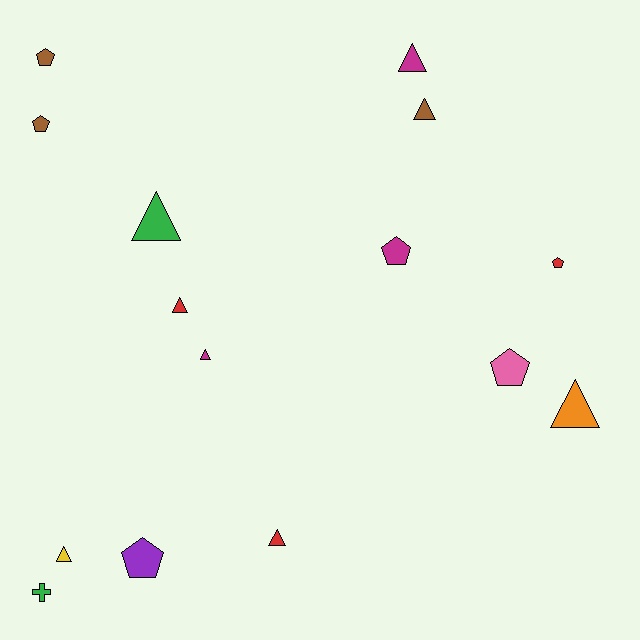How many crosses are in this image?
There is 1 cross.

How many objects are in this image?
There are 15 objects.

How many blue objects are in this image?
There are no blue objects.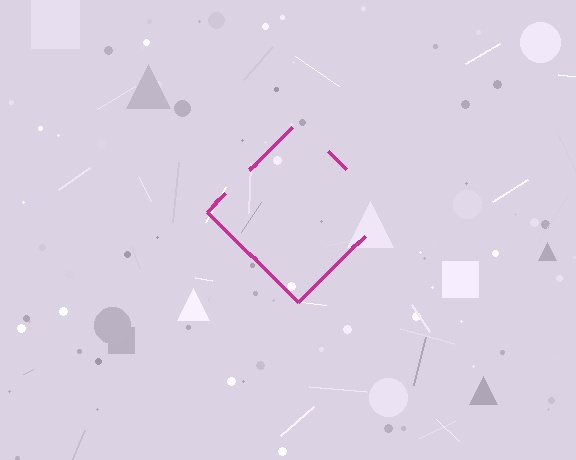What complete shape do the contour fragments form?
The contour fragments form a diamond.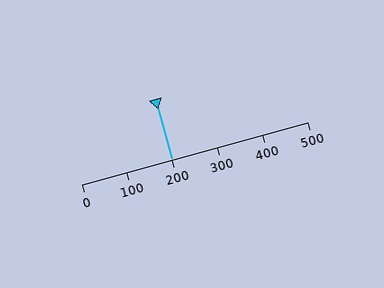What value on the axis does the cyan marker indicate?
The marker indicates approximately 200.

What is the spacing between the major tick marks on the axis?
The major ticks are spaced 100 apart.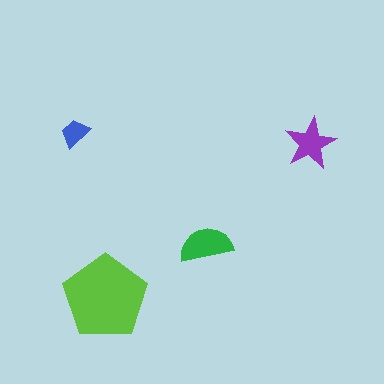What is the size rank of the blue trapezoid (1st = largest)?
4th.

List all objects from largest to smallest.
The lime pentagon, the green semicircle, the purple star, the blue trapezoid.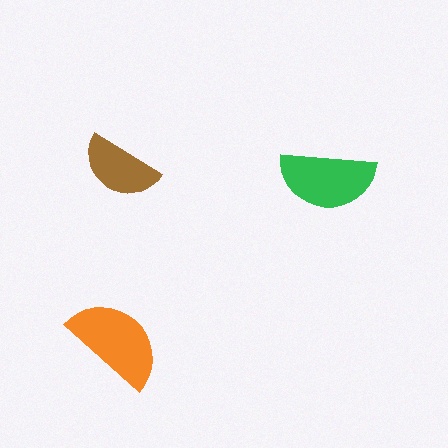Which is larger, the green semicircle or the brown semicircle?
The green one.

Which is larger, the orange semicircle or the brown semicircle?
The orange one.